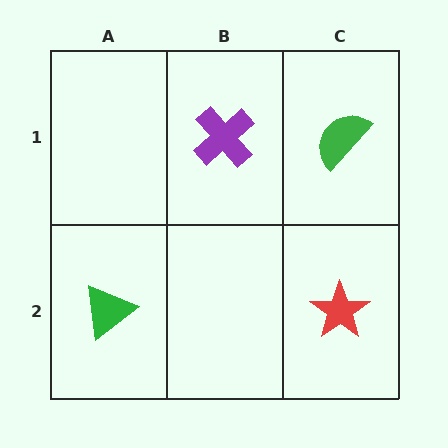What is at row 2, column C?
A red star.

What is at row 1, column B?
A purple cross.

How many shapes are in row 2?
2 shapes.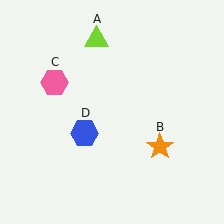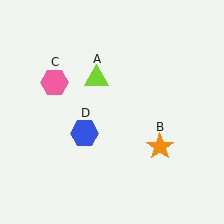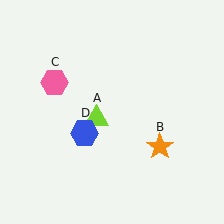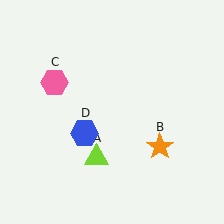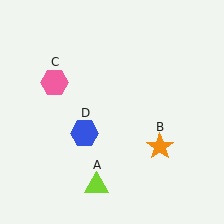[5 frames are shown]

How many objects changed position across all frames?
1 object changed position: lime triangle (object A).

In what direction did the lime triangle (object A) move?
The lime triangle (object A) moved down.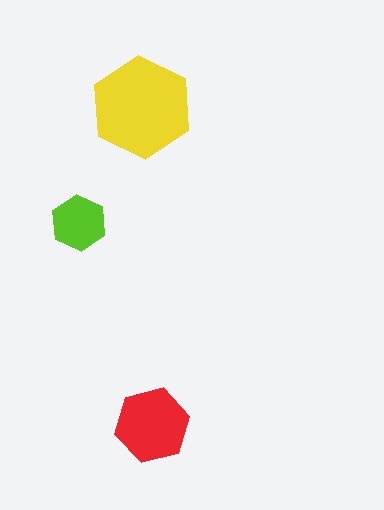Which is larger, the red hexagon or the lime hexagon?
The red one.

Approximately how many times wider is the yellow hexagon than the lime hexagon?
About 2 times wider.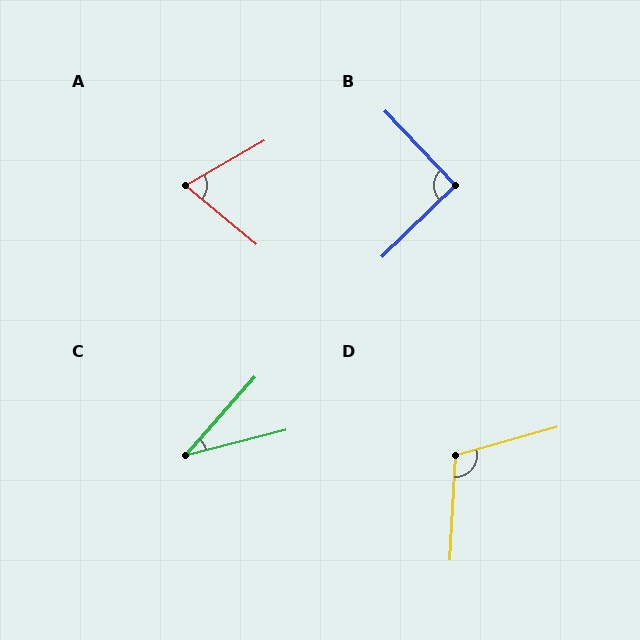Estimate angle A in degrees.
Approximately 69 degrees.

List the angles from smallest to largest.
C (34°), A (69°), B (91°), D (109°).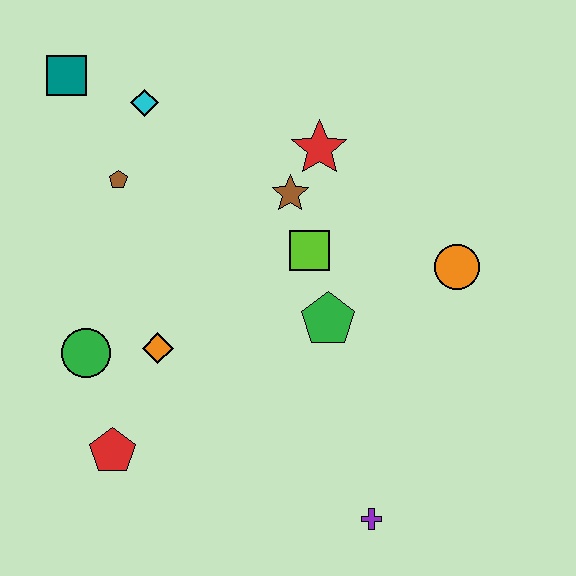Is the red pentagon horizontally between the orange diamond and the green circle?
Yes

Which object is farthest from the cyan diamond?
The purple cross is farthest from the cyan diamond.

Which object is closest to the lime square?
The brown star is closest to the lime square.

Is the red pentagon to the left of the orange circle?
Yes